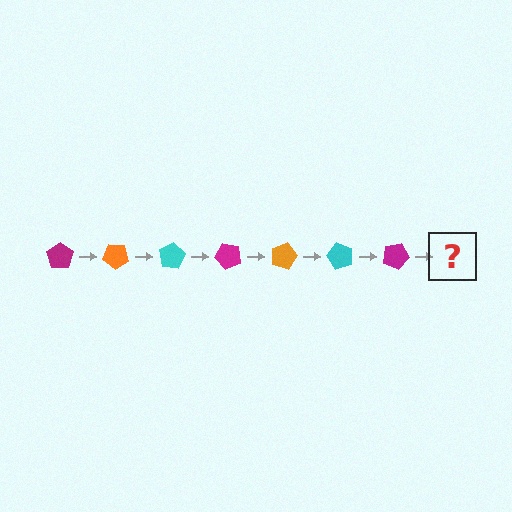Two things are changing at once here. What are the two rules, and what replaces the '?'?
The two rules are that it rotates 40 degrees each step and the color cycles through magenta, orange, and cyan. The '?' should be an orange pentagon, rotated 280 degrees from the start.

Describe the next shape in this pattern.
It should be an orange pentagon, rotated 280 degrees from the start.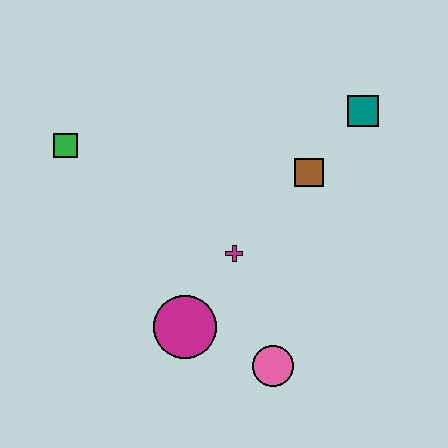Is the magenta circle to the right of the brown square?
No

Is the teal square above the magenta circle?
Yes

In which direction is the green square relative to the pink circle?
The green square is above the pink circle.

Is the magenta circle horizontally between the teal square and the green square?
Yes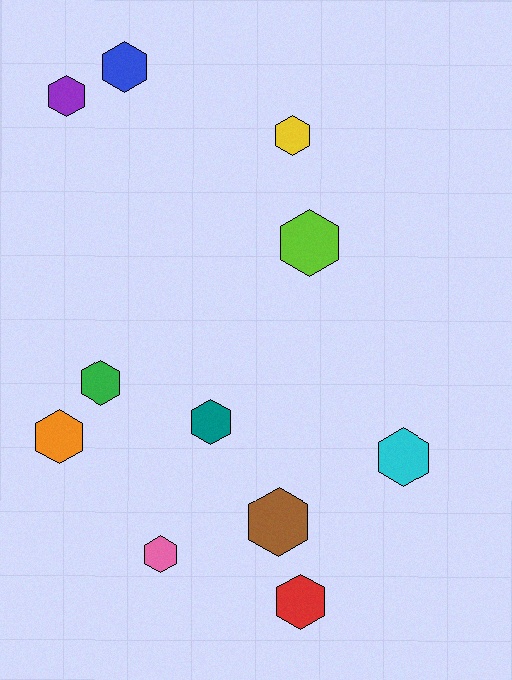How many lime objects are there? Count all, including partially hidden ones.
There is 1 lime object.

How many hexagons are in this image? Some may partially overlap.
There are 11 hexagons.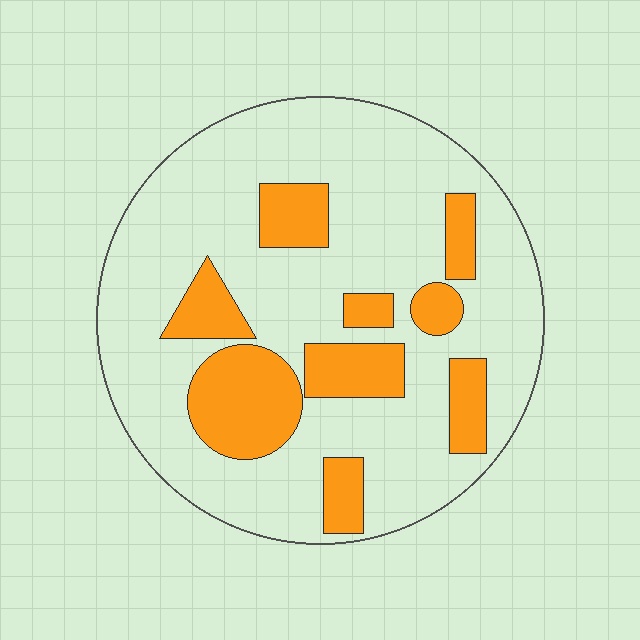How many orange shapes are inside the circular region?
9.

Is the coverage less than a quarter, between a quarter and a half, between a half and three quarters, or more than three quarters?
Less than a quarter.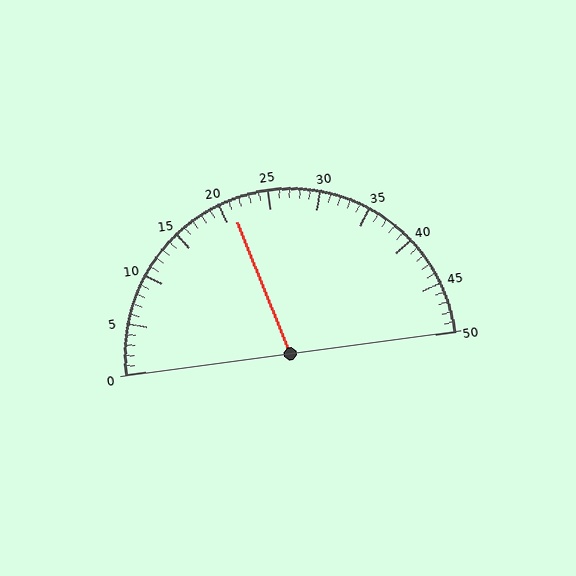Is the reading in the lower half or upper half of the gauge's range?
The reading is in the lower half of the range (0 to 50).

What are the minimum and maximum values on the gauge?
The gauge ranges from 0 to 50.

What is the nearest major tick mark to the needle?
The nearest major tick mark is 20.